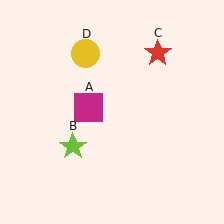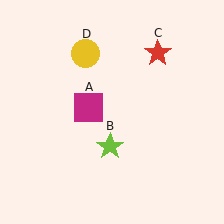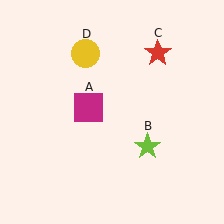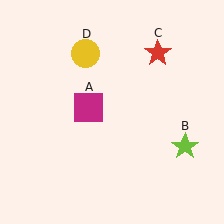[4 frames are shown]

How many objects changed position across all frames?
1 object changed position: lime star (object B).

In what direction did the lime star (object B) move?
The lime star (object B) moved right.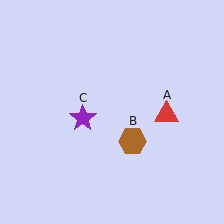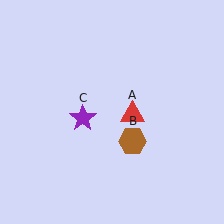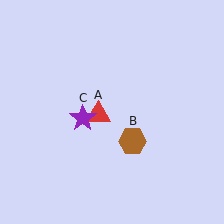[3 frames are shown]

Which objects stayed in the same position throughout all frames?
Brown hexagon (object B) and purple star (object C) remained stationary.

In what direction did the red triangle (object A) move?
The red triangle (object A) moved left.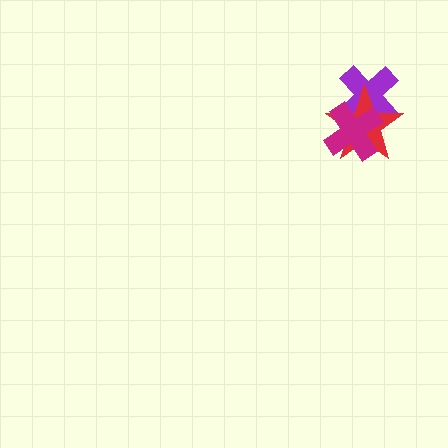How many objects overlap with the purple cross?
2 objects overlap with the purple cross.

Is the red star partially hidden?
Yes, it is partially covered by another shape.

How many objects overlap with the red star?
2 objects overlap with the red star.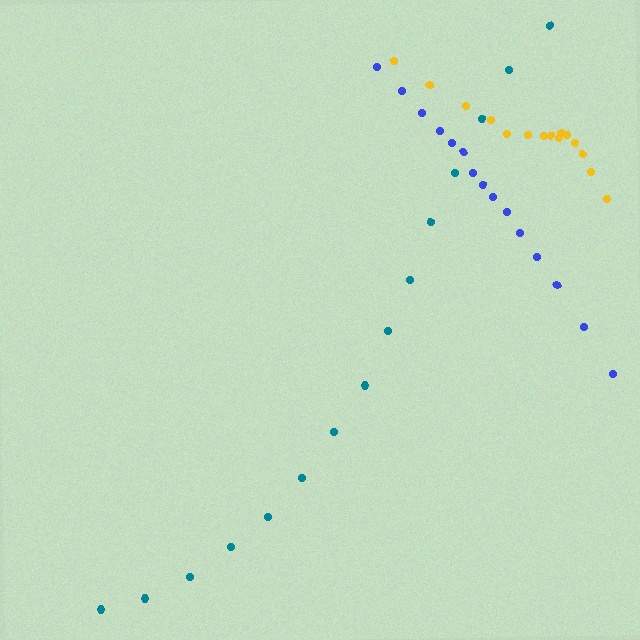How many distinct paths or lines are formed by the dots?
There are 3 distinct paths.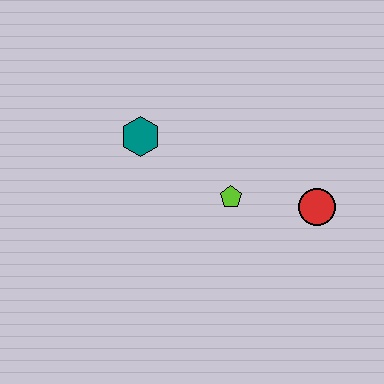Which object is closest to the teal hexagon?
The lime pentagon is closest to the teal hexagon.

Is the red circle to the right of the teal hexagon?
Yes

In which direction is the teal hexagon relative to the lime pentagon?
The teal hexagon is to the left of the lime pentagon.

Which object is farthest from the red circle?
The teal hexagon is farthest from the red circle.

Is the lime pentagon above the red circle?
Yes